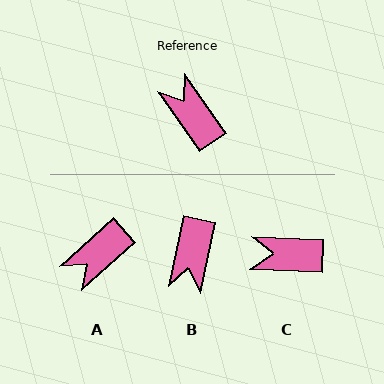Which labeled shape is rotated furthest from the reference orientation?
B, about 133 degrees away.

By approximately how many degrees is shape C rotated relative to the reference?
Approximately 53 degrees counter-clockwise.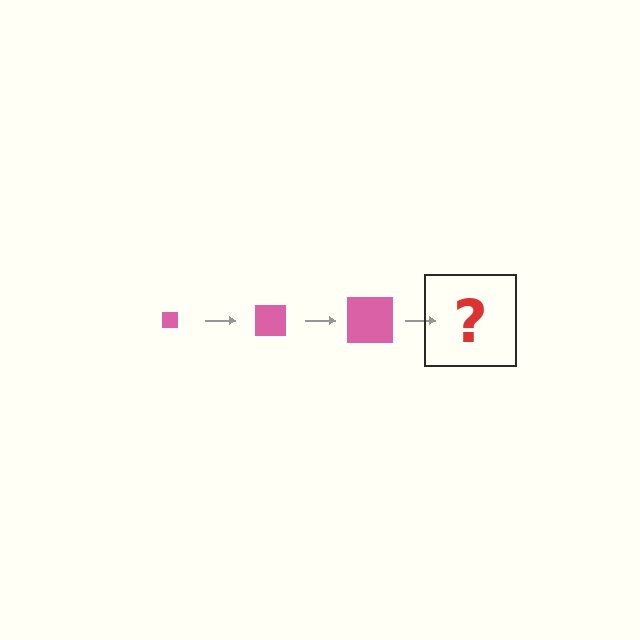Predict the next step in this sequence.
The next step is a pink square, larger than the previous one.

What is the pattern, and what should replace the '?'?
The pattern is that the square gets progressively larger each step. The '?' should be a pink square, larger than the previous one.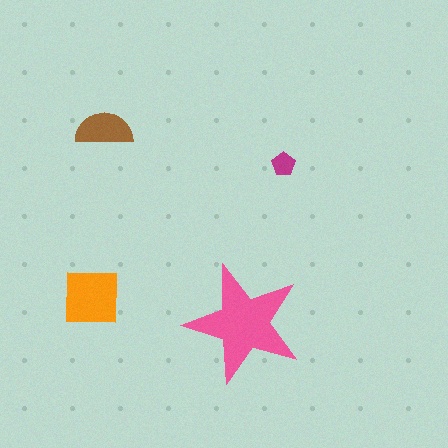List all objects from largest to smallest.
The pink star, the orange square, the brown semicircle, the magenta pentagon.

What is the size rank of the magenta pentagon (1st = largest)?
4th.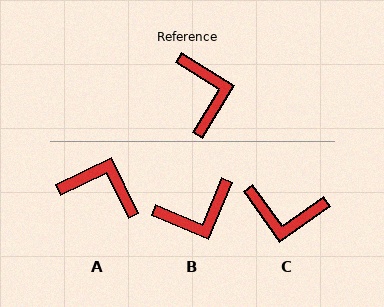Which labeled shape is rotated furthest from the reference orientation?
C, about 114 degrees away.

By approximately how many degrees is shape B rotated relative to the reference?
Approximately 82 degrees clockwise.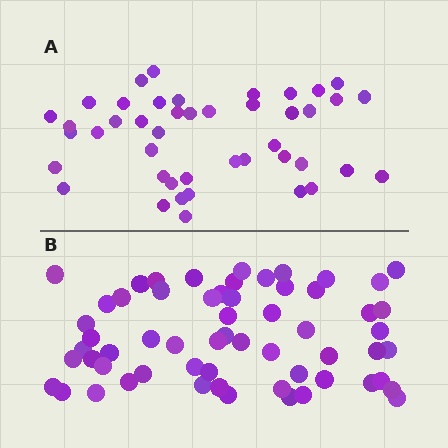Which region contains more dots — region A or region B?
Region B (the bottom region) has more dots.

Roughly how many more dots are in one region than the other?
Region B has approximately 15 more dots than region A.